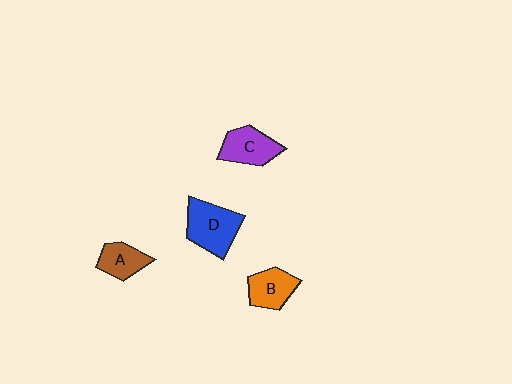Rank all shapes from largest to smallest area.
From largest to smallest: D (blue), C (purple), B (orange), A (brown).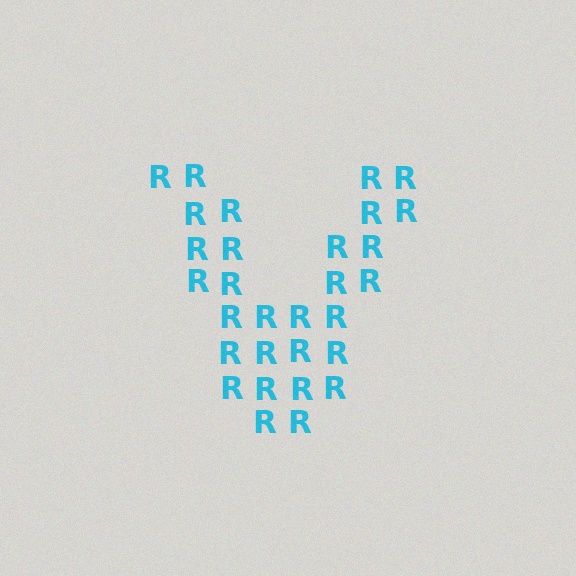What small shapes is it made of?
It is made of small letter R's.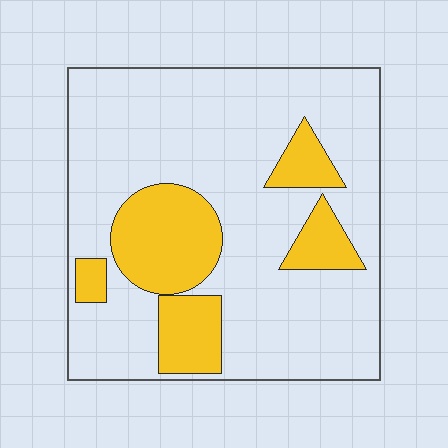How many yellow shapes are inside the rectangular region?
5.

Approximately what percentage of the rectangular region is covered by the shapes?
Approximately 25%.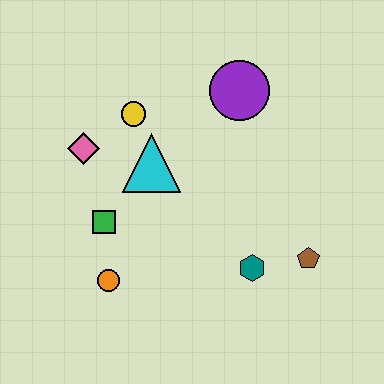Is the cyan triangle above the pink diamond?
No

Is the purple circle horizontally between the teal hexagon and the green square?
Yes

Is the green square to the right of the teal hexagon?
No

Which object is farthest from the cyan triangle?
The brown pentagon is farthest from the cyan triangle.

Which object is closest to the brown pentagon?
The teal hexagon is closest to the brown pentagon.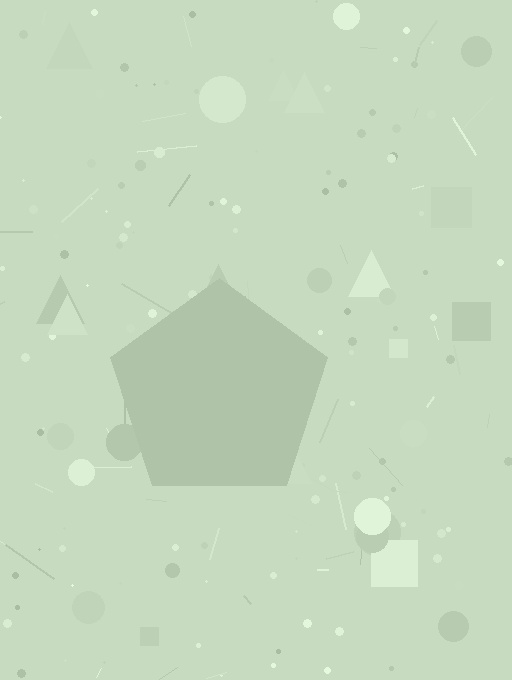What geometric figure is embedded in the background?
A pentagon is embedded in the background.